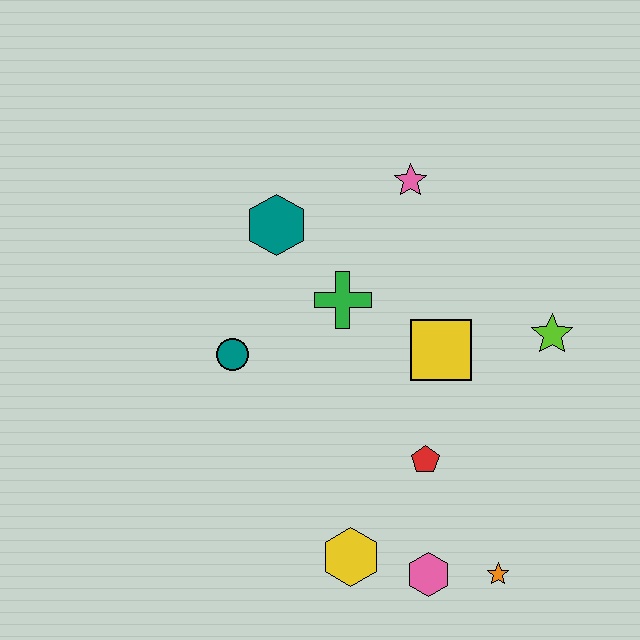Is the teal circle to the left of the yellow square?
Yes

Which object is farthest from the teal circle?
The orange star is farthest from the teal circle.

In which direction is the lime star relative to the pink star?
The lime star is below the pink star.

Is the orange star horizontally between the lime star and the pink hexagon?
Yes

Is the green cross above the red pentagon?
Yes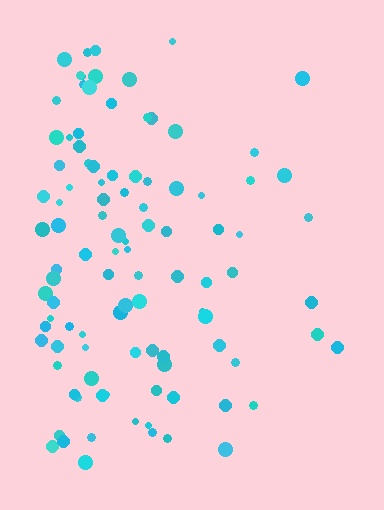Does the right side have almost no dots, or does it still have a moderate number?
Still a moderate number, just noticeably fewer than the left.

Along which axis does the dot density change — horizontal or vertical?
Horizontal.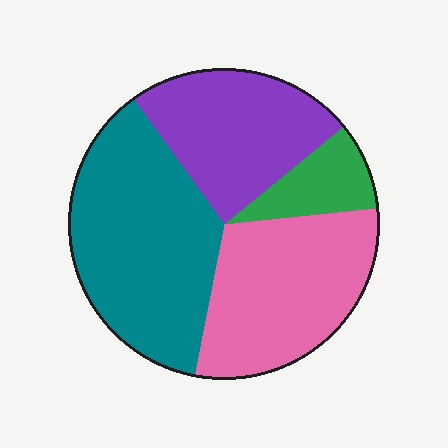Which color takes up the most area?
Teal, at roughly 35%.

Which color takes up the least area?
Green, at roughly 10%.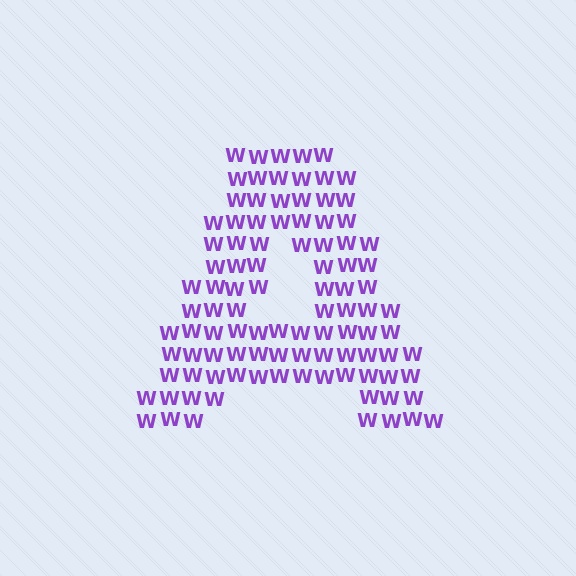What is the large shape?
The large shape is the letter A.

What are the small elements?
The small elements are letter W's.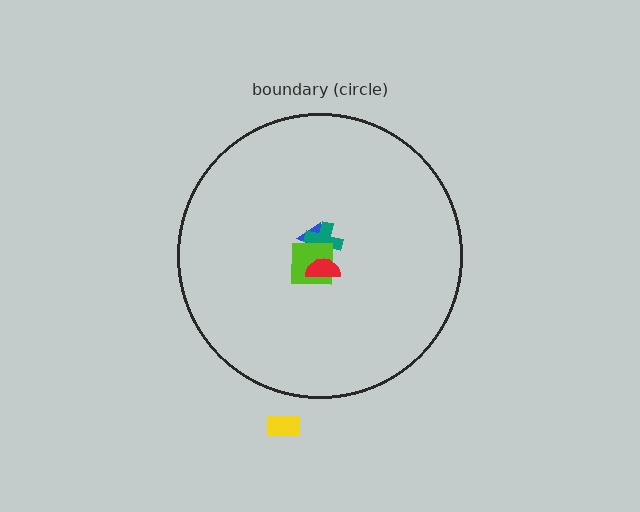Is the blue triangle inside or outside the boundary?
Inside.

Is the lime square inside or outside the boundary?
Inside.